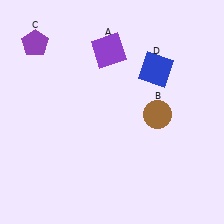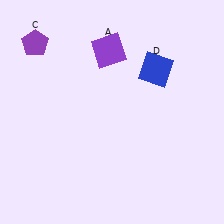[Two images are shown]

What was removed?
The brown circle (B) was removed in Image 2.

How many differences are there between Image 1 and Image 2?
There is 1 difference between the two images.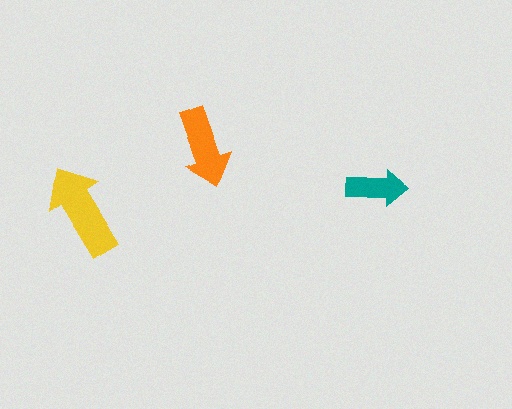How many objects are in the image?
There are 3 objects in the image.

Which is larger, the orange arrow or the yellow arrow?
The yellow one.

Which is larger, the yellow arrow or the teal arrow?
The yellow one.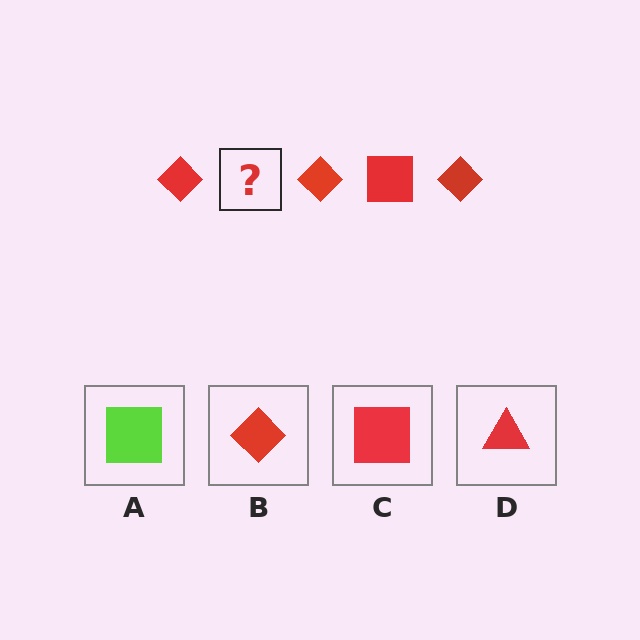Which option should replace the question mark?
Option C.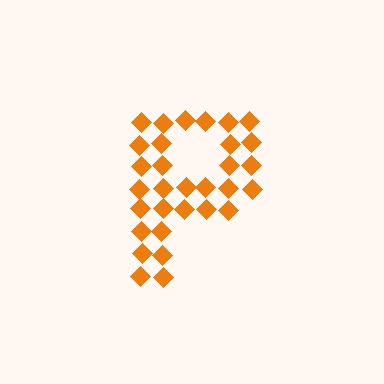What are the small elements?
The small elements are diamonds.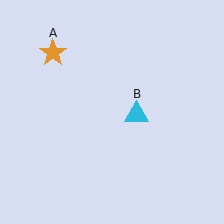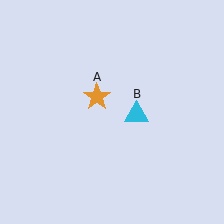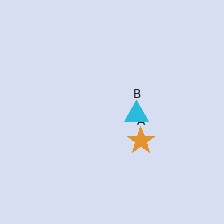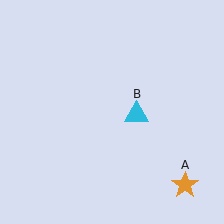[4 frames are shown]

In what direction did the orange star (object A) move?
The orange star (object A) moved down and to the right.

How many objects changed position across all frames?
1 object changed position: orange star (object A).